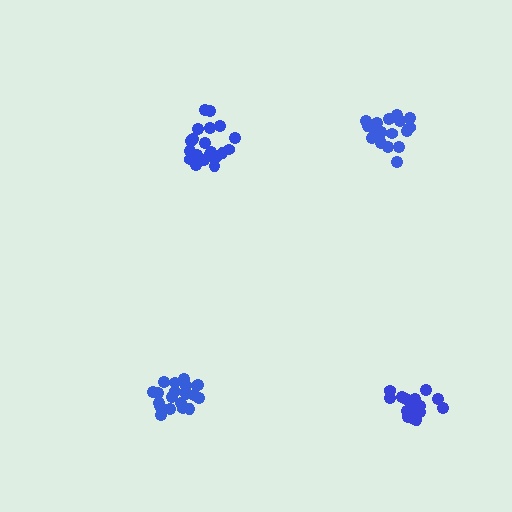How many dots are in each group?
Group 1: 20 dots, Group 2: 18 dots, Group 3: 20 dots, Group 4: 18 dots (76 total).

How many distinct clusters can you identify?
There are 4 distinct clusters.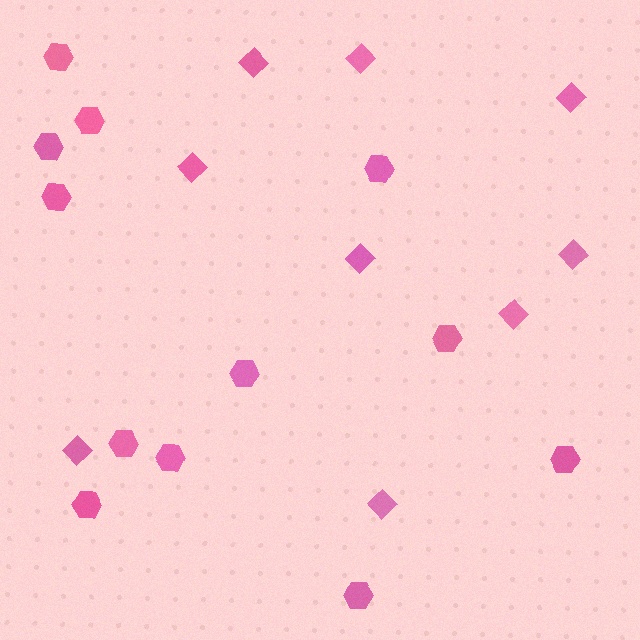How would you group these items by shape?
There are 2 groups: one group of diamonds (9) and one group of hexagons (12).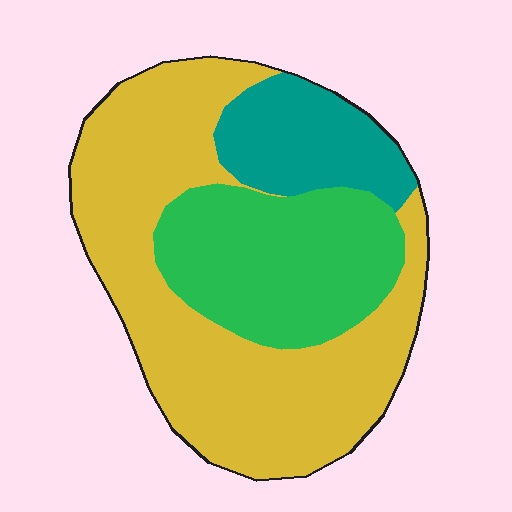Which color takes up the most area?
Yellow, at roughly 55%.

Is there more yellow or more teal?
Yellow.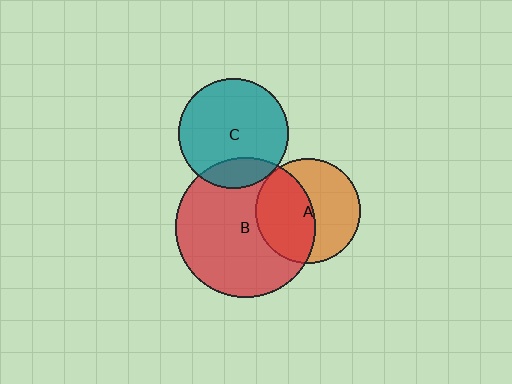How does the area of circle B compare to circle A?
Approximately 1.8 times.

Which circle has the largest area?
Circle B (red).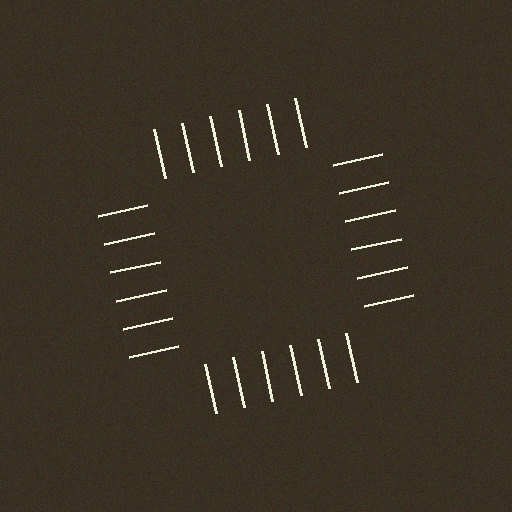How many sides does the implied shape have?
4 sides — the line-ends trace a square.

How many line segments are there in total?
24 — 6 along each of the 4 edges.